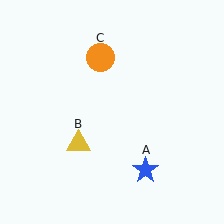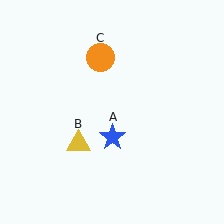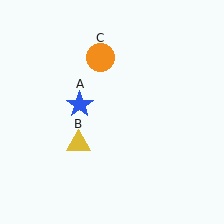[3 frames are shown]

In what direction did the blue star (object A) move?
The blue star (object A) moved up and to the left.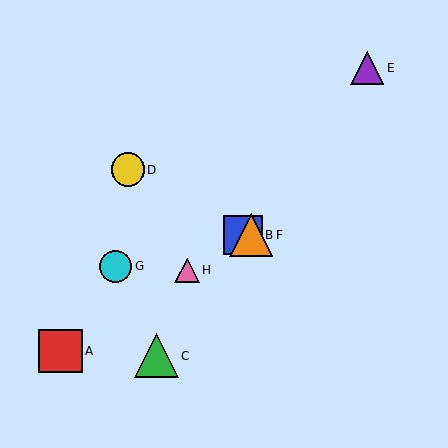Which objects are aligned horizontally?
Objects B, F are aligned horizontally.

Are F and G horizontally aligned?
No, F is at y≈235 and G is at y≈266.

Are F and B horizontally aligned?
Yes, both are at y≈235.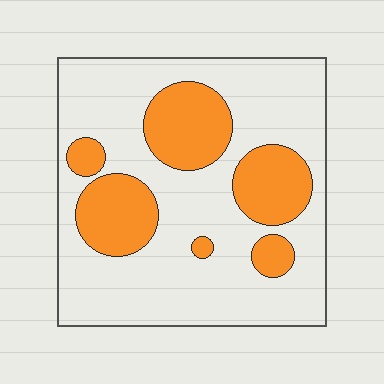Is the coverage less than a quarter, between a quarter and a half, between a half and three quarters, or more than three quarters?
Between a quarter and a half.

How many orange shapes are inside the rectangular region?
6.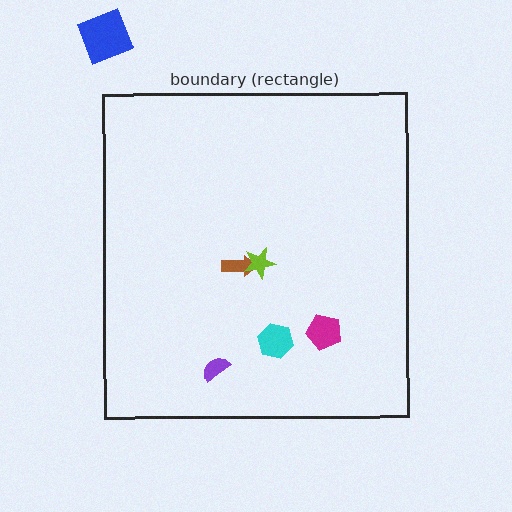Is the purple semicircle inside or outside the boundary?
Inside.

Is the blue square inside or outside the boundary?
Outside.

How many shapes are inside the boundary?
5 inside, 1 outside.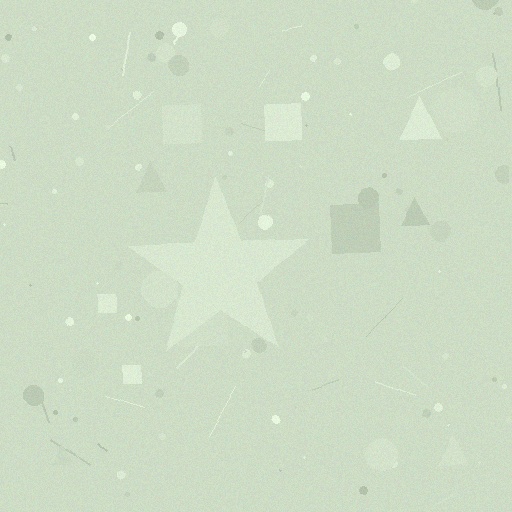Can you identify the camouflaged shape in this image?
The camouflaged shape is a star.